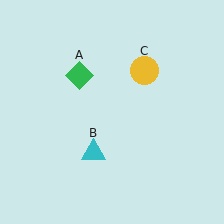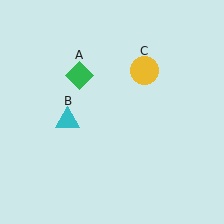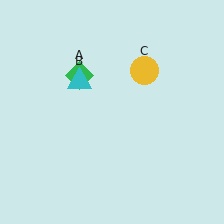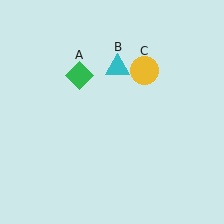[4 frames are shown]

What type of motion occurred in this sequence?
The cyan triangle (object B) rotated clockwise around the center of the scene.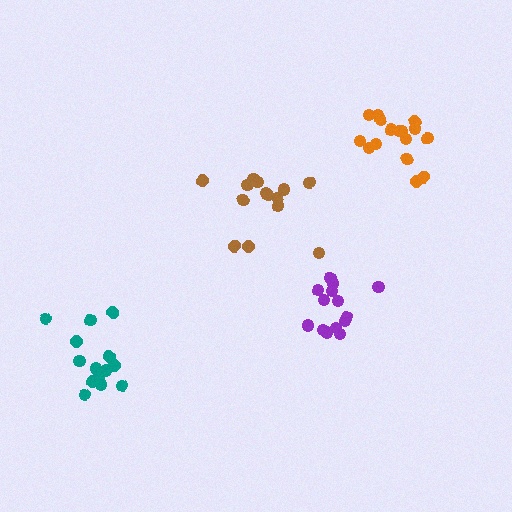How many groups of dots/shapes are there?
There are 4 groups.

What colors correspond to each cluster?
The clusters are colored: orange, teal, brown, purple.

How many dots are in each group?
Group 1: 16 dots, Group 2: 15 dots, Group 3: 14 dots, Group 4: 14 dots (59 total).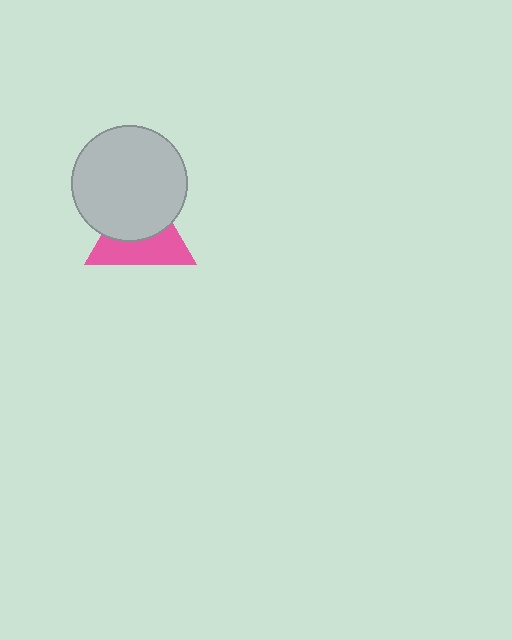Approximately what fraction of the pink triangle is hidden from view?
Roughly 50% of the pink triangle is hidden behind the light gray circle.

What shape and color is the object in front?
The object in front is a light gray circle.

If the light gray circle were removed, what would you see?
You would see the complete pink triangle.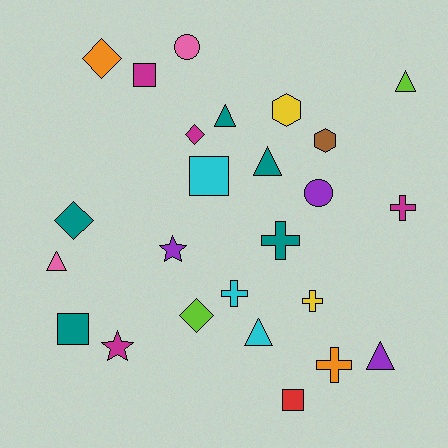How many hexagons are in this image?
There are 2 hexagons.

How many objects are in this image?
There are 25 objects.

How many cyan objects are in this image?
There are 3 cyan objects.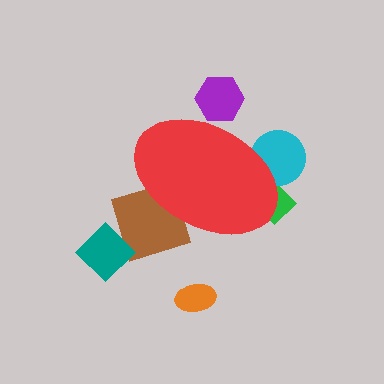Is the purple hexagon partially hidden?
Yes, the purple hexagon is partially hidden behind the red ellipse.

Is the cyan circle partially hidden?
Yes, the cyan circle is partially hidden behind the red ellipse.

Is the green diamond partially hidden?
Yes, the green diamond is partially hidden behind the red ellipse.